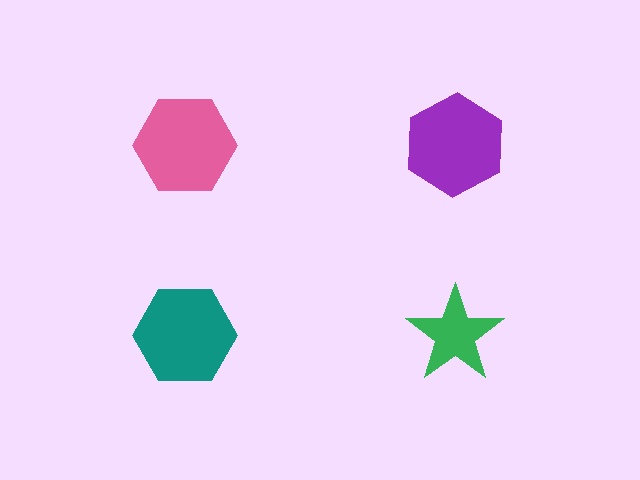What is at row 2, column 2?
A green star.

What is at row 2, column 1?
A teal hexagon.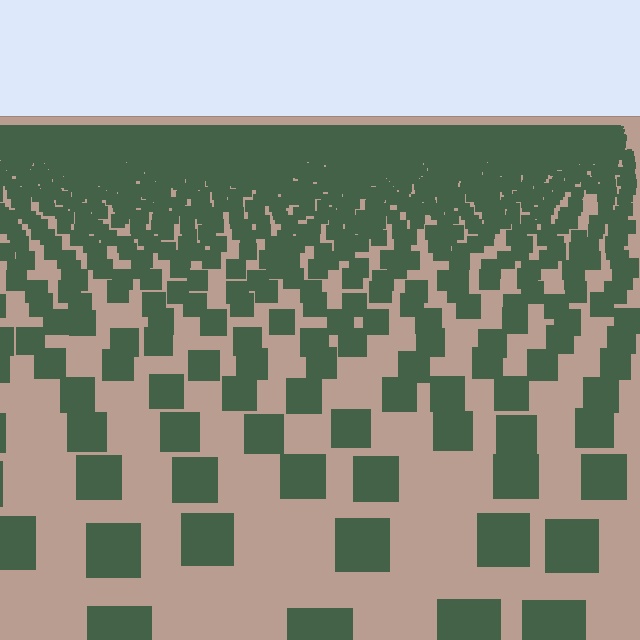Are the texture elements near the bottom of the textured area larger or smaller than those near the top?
Larger. Near the bottom, elements are closer to the viewer and appear at a bigger on-screen size.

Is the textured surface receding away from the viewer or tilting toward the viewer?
The surface is receding away from the viewer. Texture elements get smaller and denser toward the top.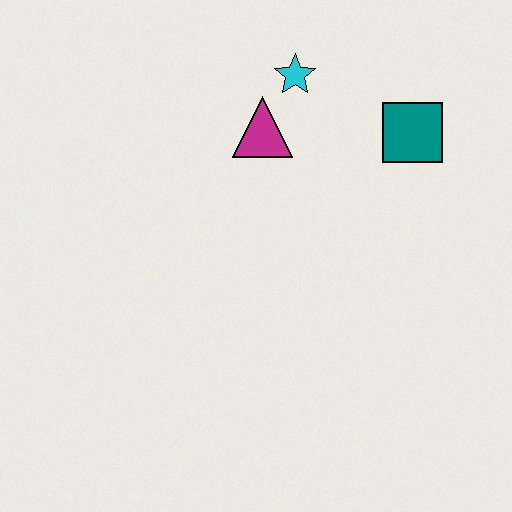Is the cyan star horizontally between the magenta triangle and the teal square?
Yes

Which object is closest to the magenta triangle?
The cyan star is closest to the magenta triangle.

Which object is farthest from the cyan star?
The teal square is farthest from the cyan star.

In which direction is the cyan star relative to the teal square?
The cyan star is to the left of the teal square.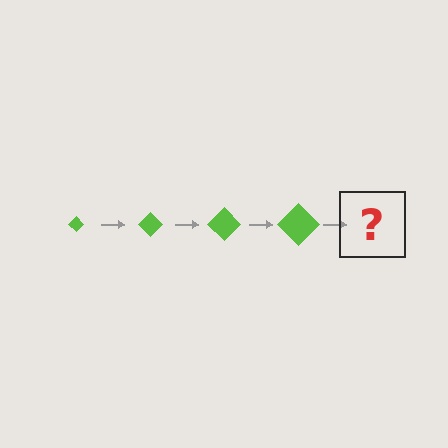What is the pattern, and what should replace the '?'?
The pattern is that the diamond gets progressively larger each step. The '?' should be a lime diamond, larger than the previous one.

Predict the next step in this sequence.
The next step is a lime diamond, larger than the previous one.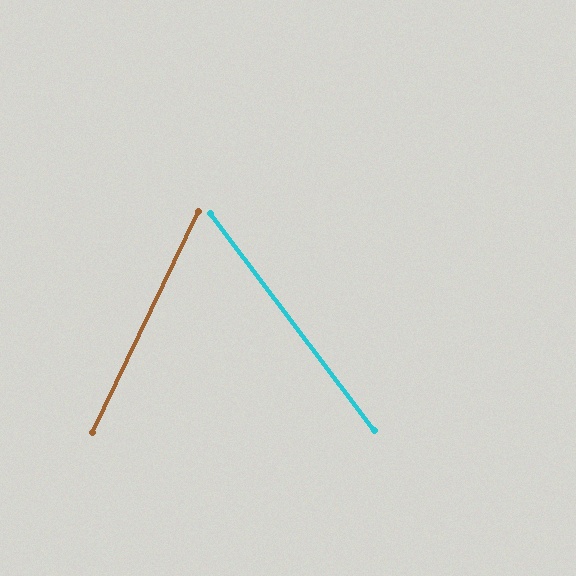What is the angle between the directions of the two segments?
Approximately 63 degrees.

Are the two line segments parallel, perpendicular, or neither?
Neither parallel nor perpendicular — they differ by about 63°.